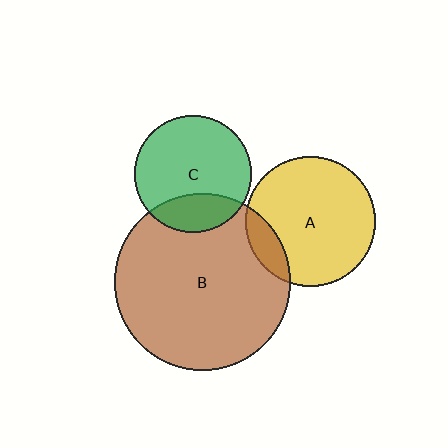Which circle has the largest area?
Circle B (brown).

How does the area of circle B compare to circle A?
Approximately 1.8 times.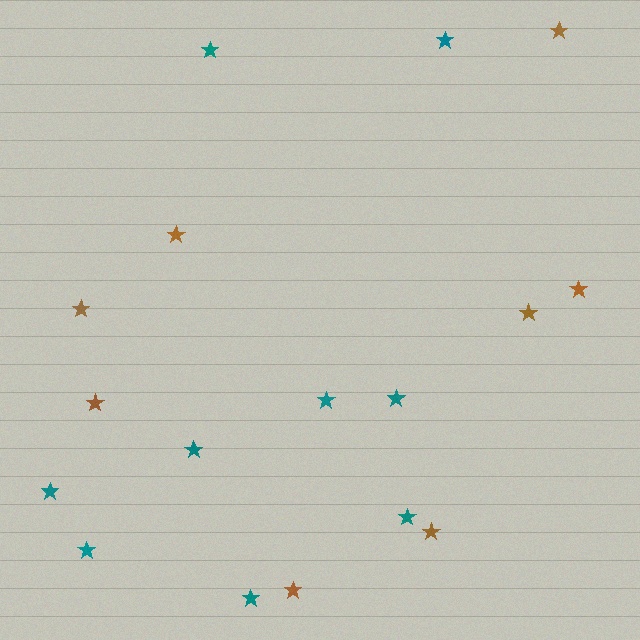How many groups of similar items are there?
There are 2 groups: one group of teal stars (9) and one group of brown stars (8).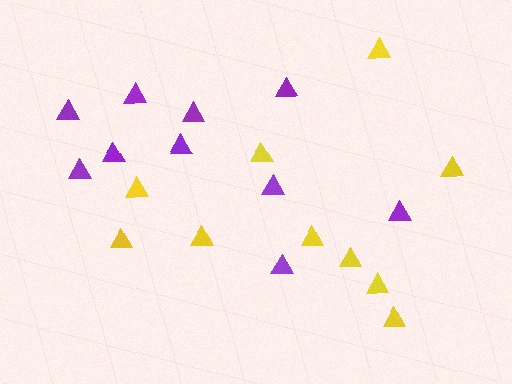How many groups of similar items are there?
There are 2 groups: one group of purple triangles (10) and one group of yellow triangles (10).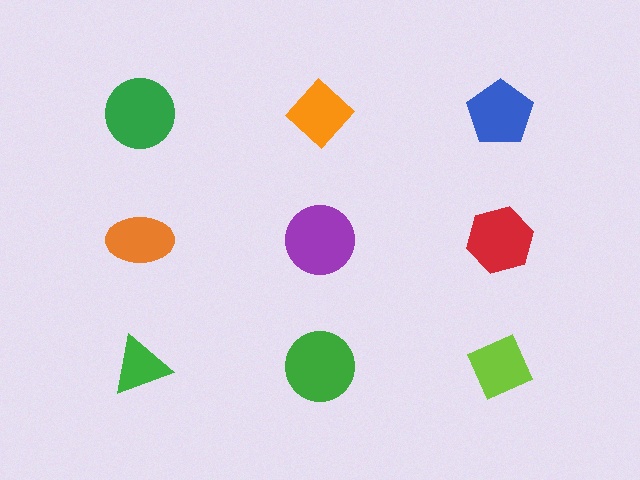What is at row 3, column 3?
A lime diamond.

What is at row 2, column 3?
A red hexagon.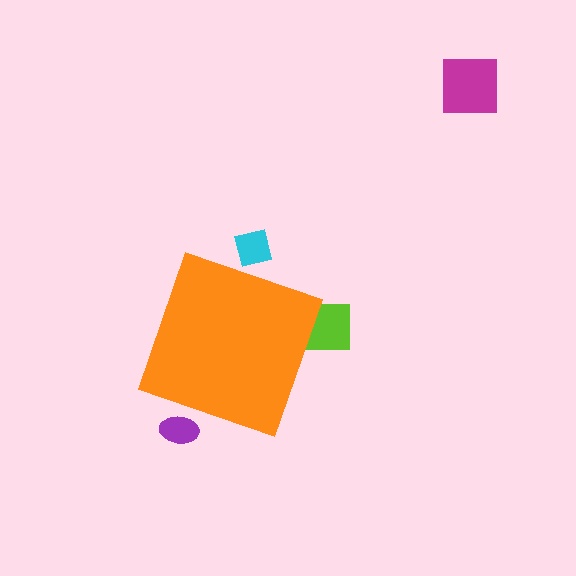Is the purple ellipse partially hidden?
Yes, the purple ellipse is partially hidden behind the orange diamond.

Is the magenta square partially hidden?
No, the magenta square is fully visible.